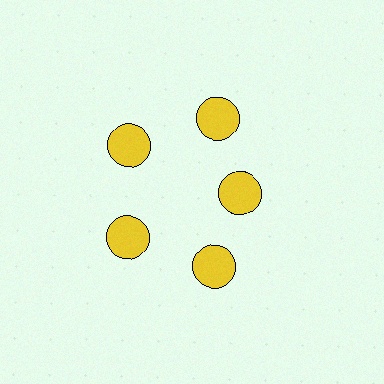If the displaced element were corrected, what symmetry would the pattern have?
It would have 5-fold rotational symmetry — the pattern would map onto itself every 72 degrees.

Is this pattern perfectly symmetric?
No. The 5 yellow circles are arranged in a ring, but one element near the 3 o'clock position is pulled inward toward the center, breaking the 5-fold rotational symmetry.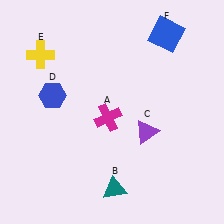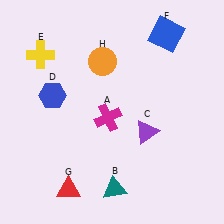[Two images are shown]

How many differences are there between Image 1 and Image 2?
There are 2 differences between the two images.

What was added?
A red triangle (G), an orange circle (H) were added in Image 2.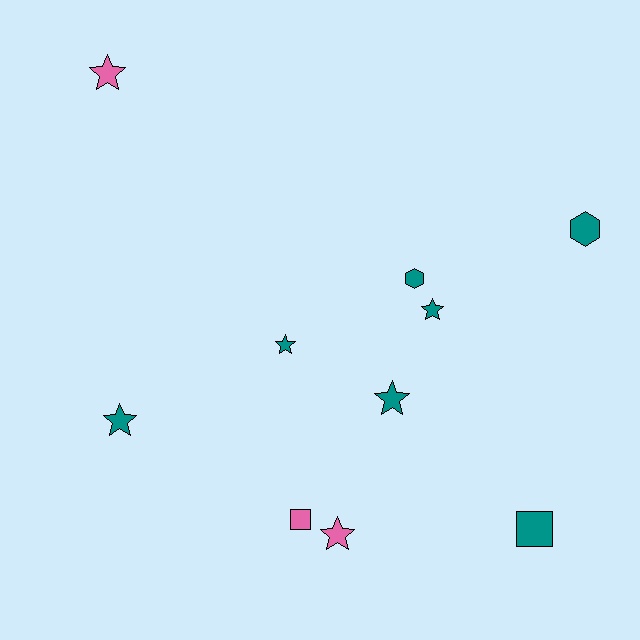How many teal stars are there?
There are 4 teal stars.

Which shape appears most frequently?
Star, with 6 objects.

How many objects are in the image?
There are 10 objects.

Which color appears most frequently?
Teal, with 7 objects.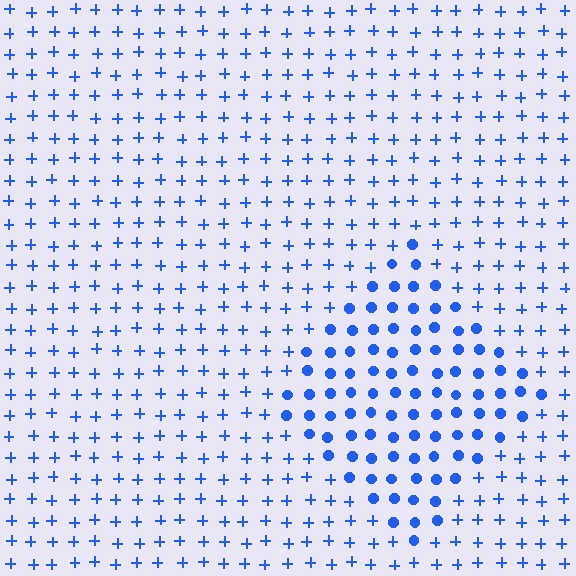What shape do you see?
I see a diamond.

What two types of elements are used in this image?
The image uses circles inside the diamond region and plus signs outside it.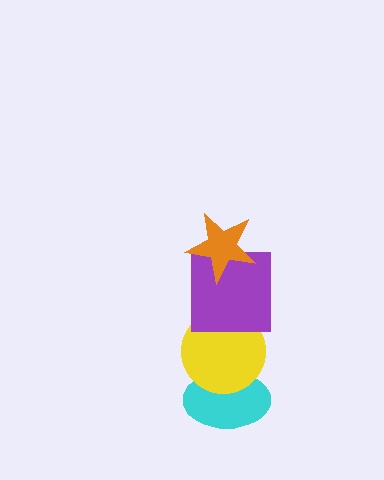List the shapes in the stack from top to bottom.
From top to bottom: the orange star, the purple square, the yellow circle, the cyan ellipse.